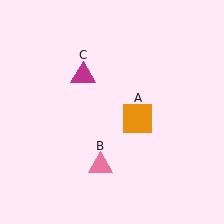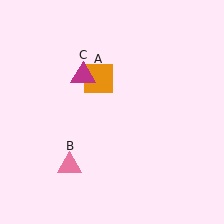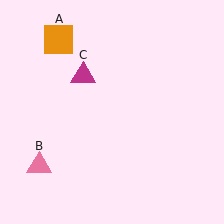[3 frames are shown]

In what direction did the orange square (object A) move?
The orange square (object A) moved up and to the left.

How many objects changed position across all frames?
2 objects changed position: orange square (object A), pink triangle (object B).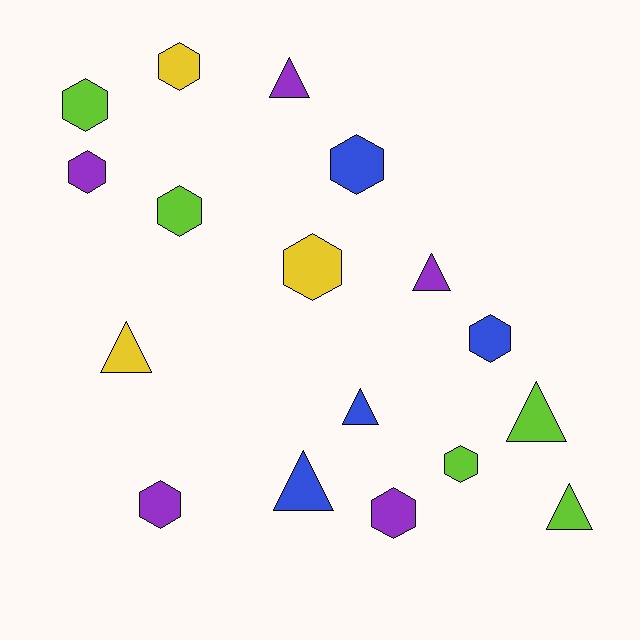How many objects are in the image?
There are 17 objects.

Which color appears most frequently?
Purple, with 5 objects.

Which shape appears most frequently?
Hexagon, with 10 objects.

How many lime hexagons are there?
There are 3 lime hexagons.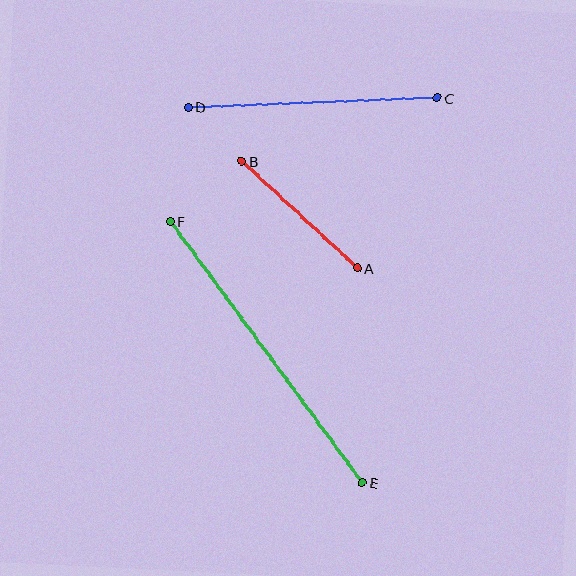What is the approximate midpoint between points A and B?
The midpoint is at approximately (300, 215) pixels.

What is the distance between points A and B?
The distance is approximately 157 pixels.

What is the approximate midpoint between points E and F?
The midpoint is at approximately (266, 352) pixels.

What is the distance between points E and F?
The distance is approximately 324 pixels.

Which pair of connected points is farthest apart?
Points E and F are farthest apart.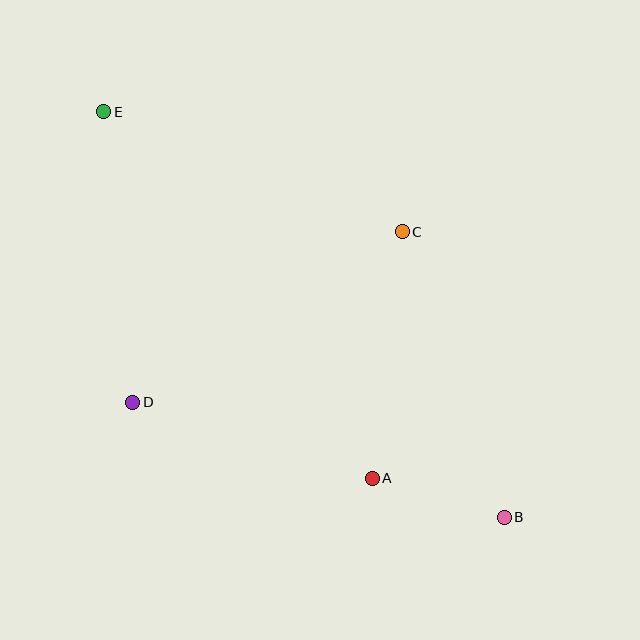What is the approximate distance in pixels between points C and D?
The distance between C and D is approximately 318 pixels.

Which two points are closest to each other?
Points A and B are closest to each other.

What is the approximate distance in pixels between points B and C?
The distance between B and C is approximately 303 pixels.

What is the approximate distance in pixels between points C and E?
The distance between C and E is approximately 322 pixels.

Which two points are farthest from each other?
Points B and E are farthest from each other.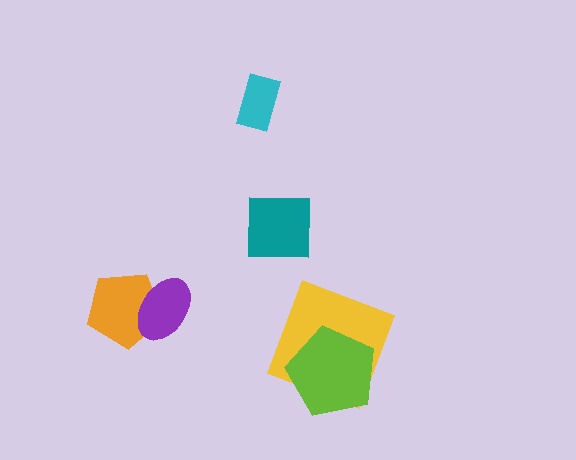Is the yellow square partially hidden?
Yes, it is partially covered by another shape.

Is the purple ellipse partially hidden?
No, no other shape covers it.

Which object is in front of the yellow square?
The lime pentagon is in front of the yellow square.